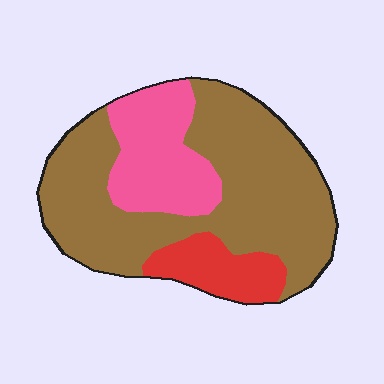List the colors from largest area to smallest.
From largest to smallest: brown, pink, red.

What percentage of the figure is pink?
Pink takes up less than a quarter of the figure.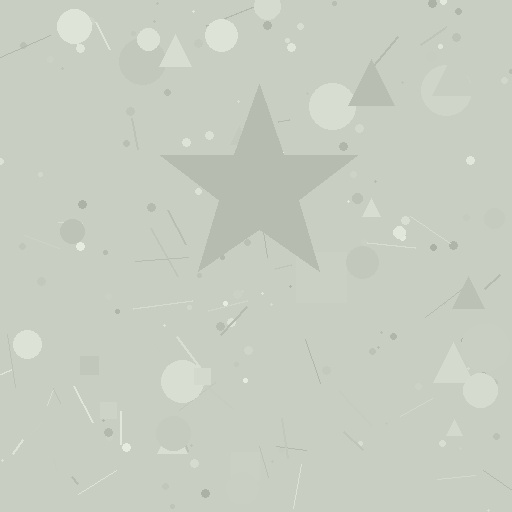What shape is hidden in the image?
A star is hidden in the image.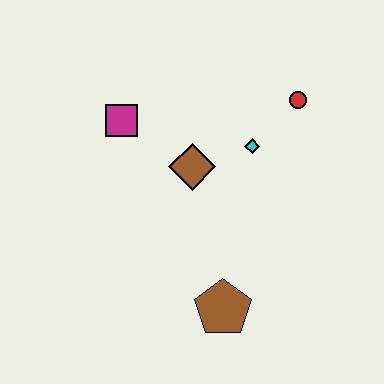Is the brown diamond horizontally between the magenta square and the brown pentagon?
Yes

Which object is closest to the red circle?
The cyan diamond is closest to the red circle.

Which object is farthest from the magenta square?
The brown pentagon is farthest from the magenta square.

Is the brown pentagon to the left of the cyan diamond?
Yes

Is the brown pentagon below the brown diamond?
Yes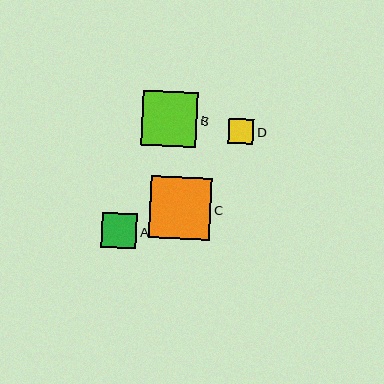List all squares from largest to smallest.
From largest to smallest: C, B, A, D.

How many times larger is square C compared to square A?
Square C is approximately 1.8 times the size of square A.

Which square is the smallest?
Square D is the smallest with a size of approximately 25 pixels.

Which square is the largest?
Square C is the largest with a size of approximately 62 pixels.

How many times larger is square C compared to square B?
Square C is approximately 1.1 times the size of square B.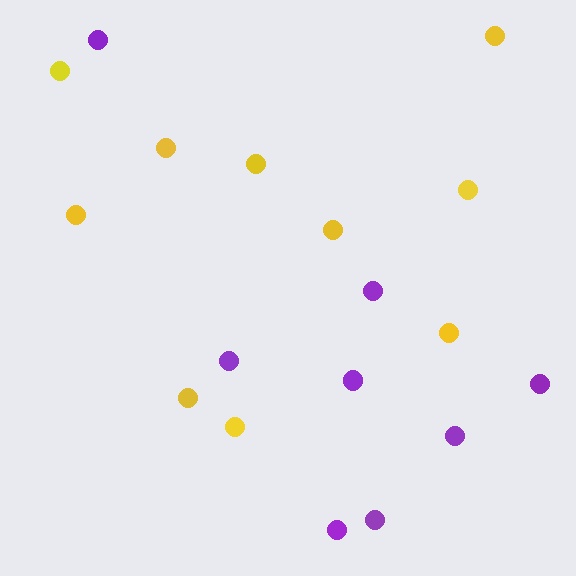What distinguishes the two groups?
There are 2 groups: one group of purple circles (8) and one group of yellow circles (10).